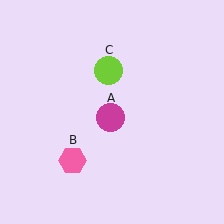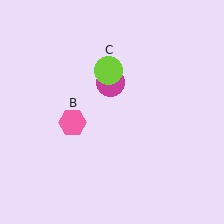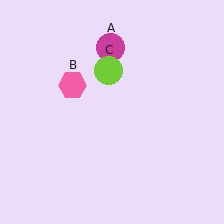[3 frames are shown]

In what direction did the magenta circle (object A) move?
The magenta circle (object A) moved up.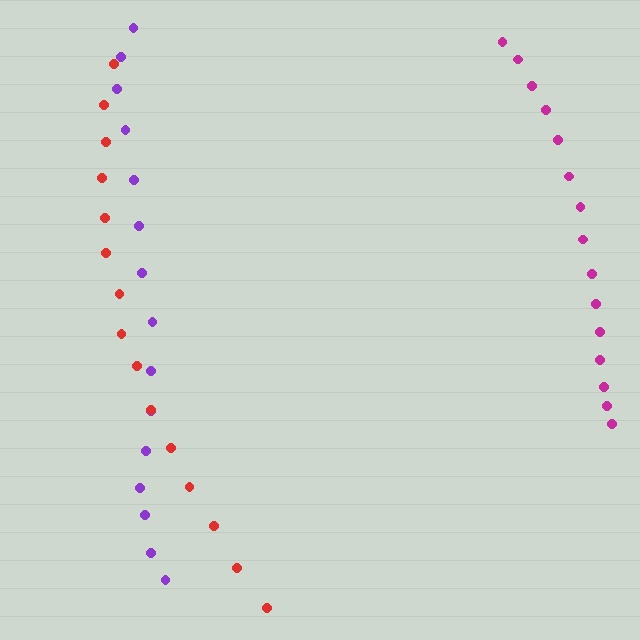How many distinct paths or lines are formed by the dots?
There are 3 distinct paths.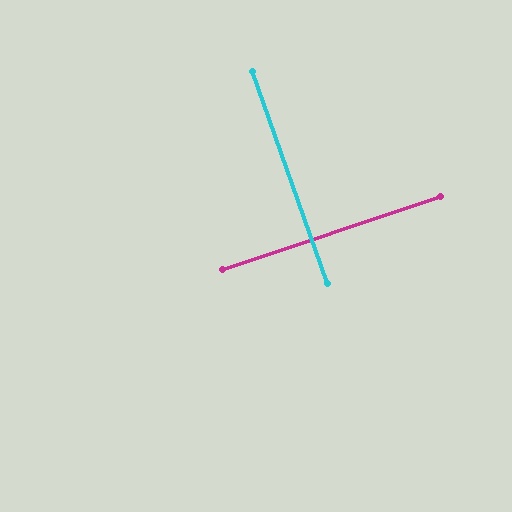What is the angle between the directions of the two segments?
Approximately 89 degrees.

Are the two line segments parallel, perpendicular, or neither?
Perpendicular — they meet at approximately 89°.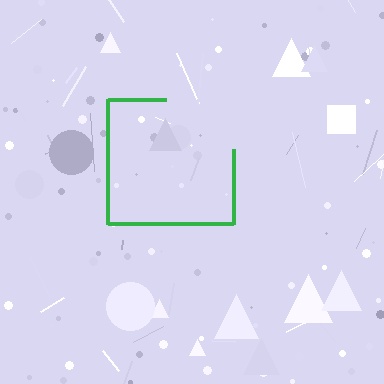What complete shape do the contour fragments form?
The contour fragments form a square.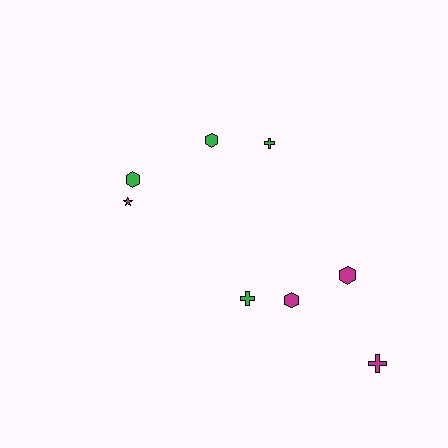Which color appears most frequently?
Magenta, with 4 objects.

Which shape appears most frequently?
Hexagon, with 4 objects.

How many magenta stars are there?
There is 1 magenta star.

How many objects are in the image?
There are 8 objects.